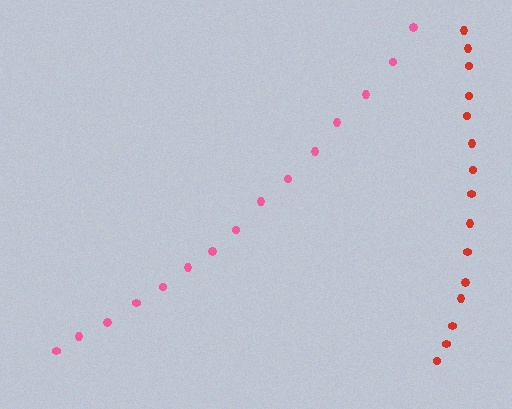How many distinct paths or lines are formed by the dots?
There are 2 distinct paths.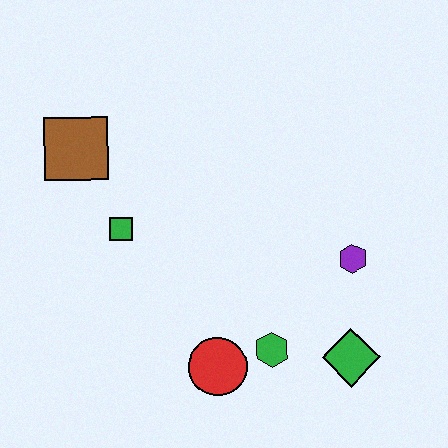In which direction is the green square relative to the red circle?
The green square is above the red circle.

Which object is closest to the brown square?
The green square is closest to the brown square.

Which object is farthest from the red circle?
The brown square is farthest from the red circle.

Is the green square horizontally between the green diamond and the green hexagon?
No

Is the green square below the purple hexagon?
No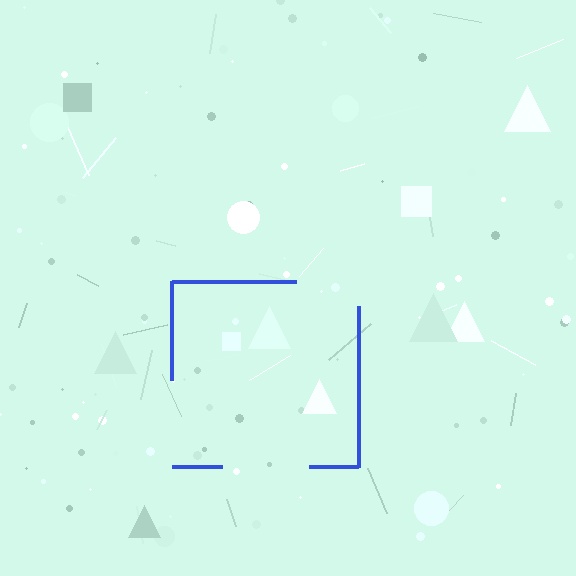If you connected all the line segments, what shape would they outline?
They would outline a square.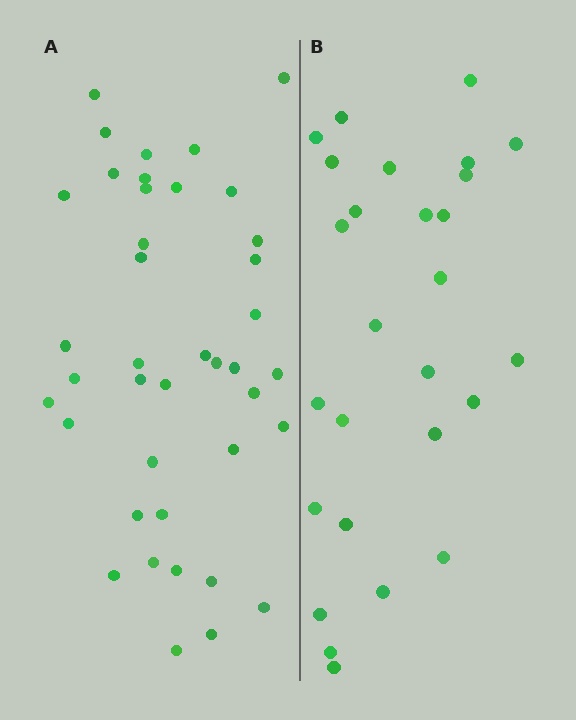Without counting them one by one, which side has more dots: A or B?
Region A (the left region) has more dots.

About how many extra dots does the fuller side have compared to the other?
Region A has approximately 15 more dots than region B.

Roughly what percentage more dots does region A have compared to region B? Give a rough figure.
About 50% more.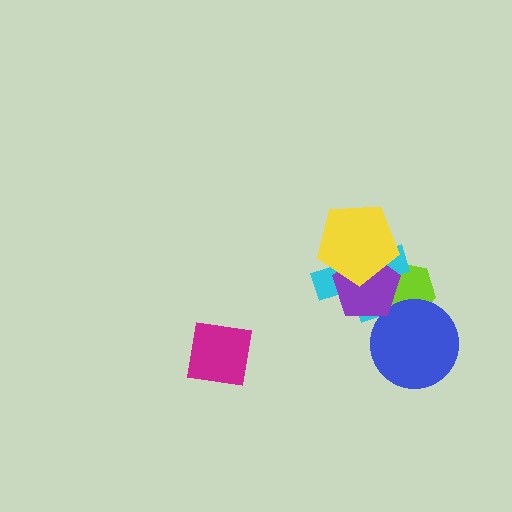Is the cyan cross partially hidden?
Yes, it is partially covered by another shape.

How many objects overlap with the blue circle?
1 object overlaps with the blue circle.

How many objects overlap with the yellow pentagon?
2 objects overlap with the yellow pentagon.